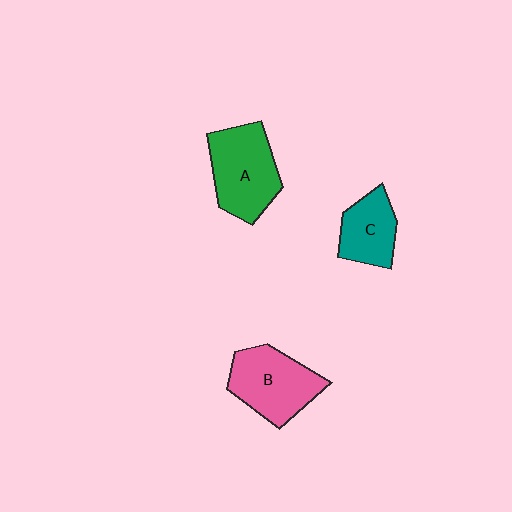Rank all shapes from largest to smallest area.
From largest to smallest: A (green), B (pink), C (teal).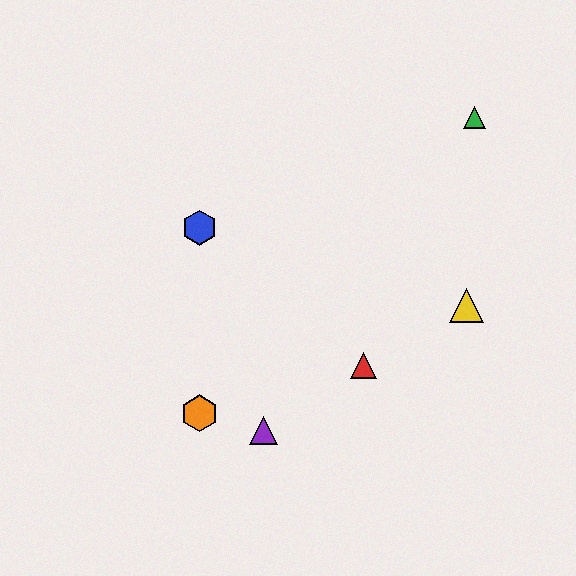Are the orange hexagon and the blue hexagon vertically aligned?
Yes, both are at x≈200.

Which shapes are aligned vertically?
The blue hexagon, the orange hexagon are aligned vertically.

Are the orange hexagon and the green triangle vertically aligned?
No, the orange hexagon is at x≈200 and the green triangle is at x≈474.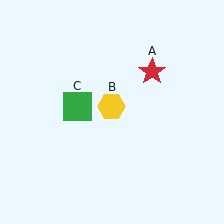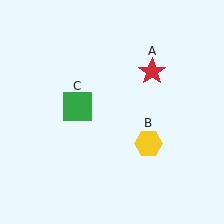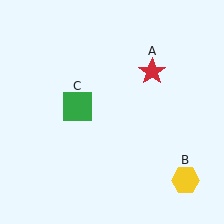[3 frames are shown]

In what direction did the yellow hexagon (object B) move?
The yellow hexagon (object B) moved down and to the right.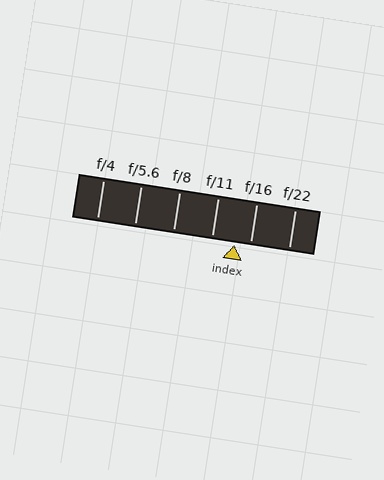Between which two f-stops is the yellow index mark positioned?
The index mark is between f/11 and f/16.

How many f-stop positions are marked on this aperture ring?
There are 6 f-stop positions marked.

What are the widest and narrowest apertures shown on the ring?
The widest aperture shown is f/4 and the narrowest is f/22.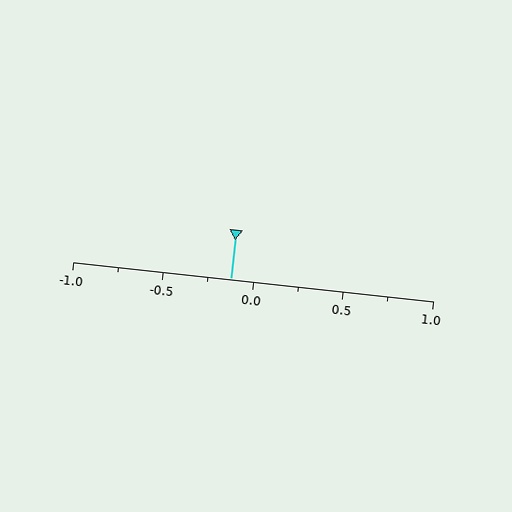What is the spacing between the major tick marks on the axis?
The major ticks are spaced 0.5 apart.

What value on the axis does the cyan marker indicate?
The marker indicates approximately -0.12.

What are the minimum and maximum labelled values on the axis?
The axis runs from -1.0 to 1.0.